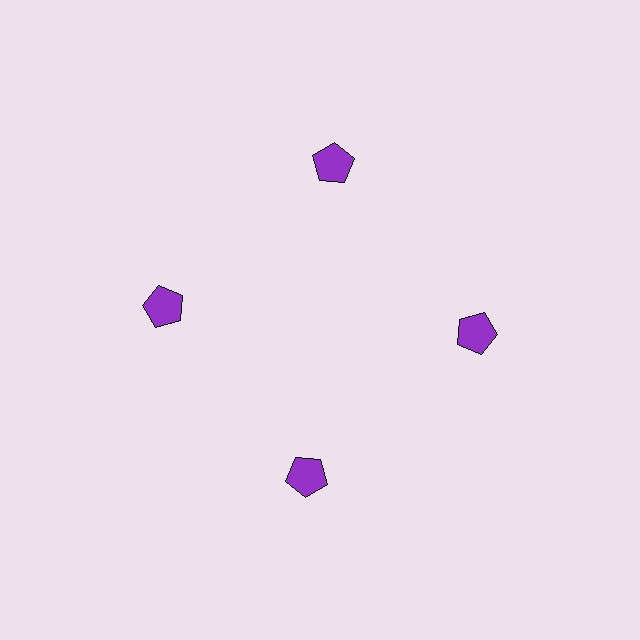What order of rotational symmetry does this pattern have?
This pattern has 4-fold rotational symmetry.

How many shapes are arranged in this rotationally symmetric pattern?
There are 4 shapes, arranged in 4 groups of 1.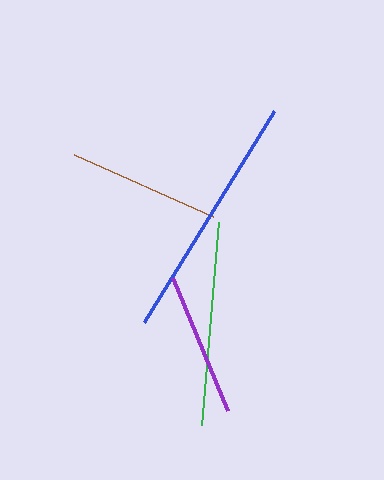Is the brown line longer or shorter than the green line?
The green line is longer than the brown line.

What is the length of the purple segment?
The purple segment is approximately 144 pixels long.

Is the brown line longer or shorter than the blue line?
The blue line is longer than the brown line.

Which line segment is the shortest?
The purple line is the shortest at approximately 144 pixels.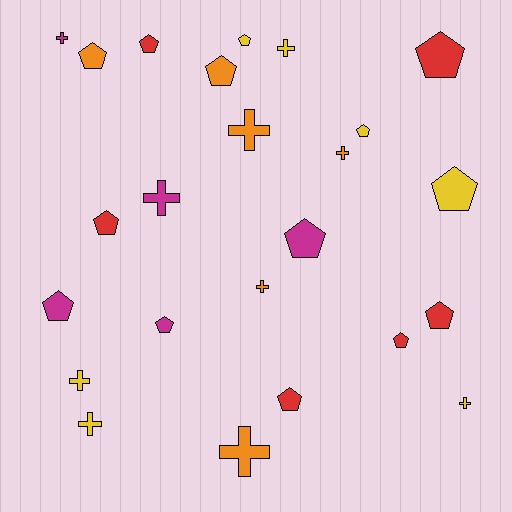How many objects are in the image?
There are 24 objects.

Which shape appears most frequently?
Pentagon, with 14 objects.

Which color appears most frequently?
Yellow, with 7 objects.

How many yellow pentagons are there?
There are 3 yellow pentagons.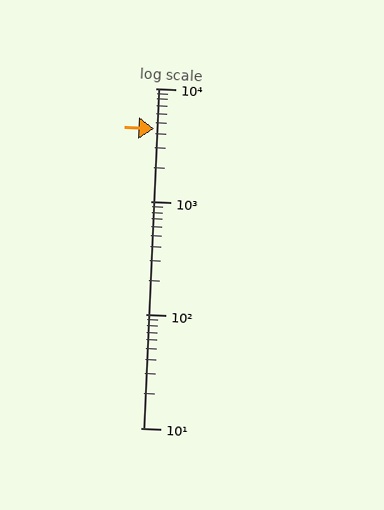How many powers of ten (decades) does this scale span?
The scale spans 3 decades, from 10 to 10000.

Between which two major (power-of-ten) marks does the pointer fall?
The pointer is between 1000 and 10000.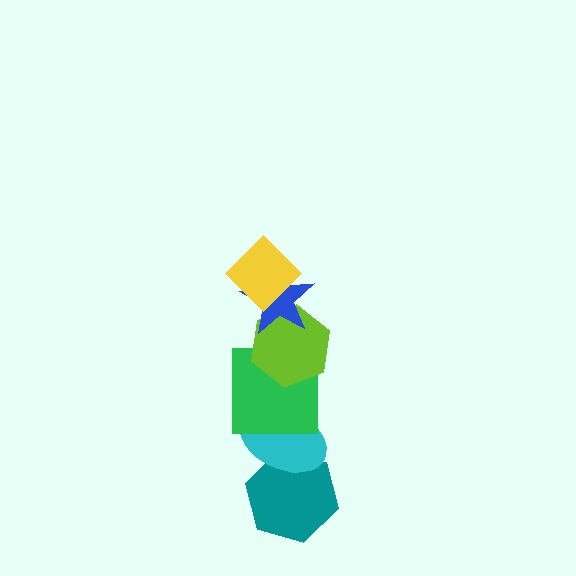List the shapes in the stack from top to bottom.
From top to bottom: the yellow diamond, the blue star, the lime hexagon, the green square, the cyan ellipse, the teal hexagon.